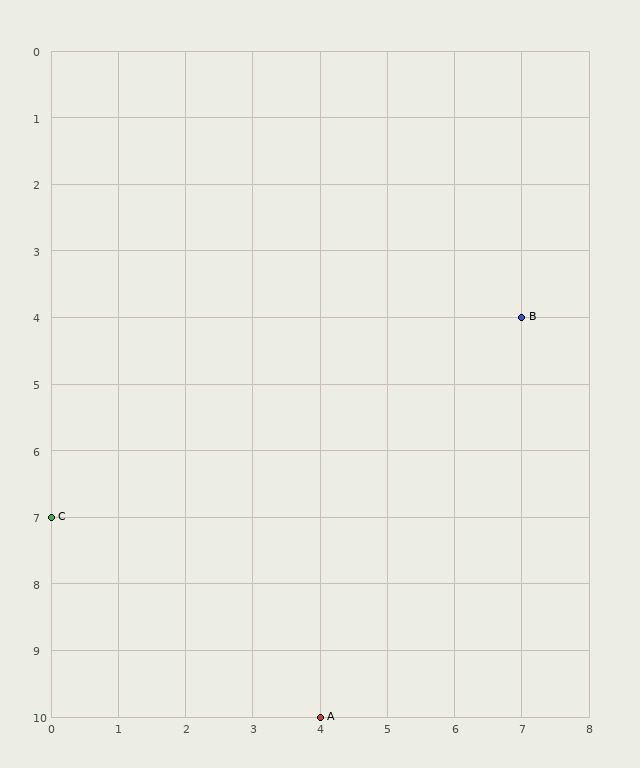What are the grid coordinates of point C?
Point C is at grid coordinates (0, 7).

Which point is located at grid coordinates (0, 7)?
Point C is at (0, 7).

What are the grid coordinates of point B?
Point B is at grid coordinates (7, 4).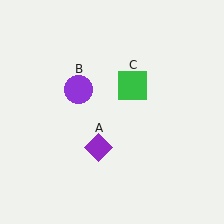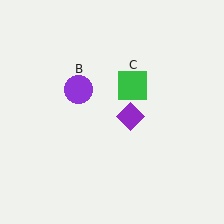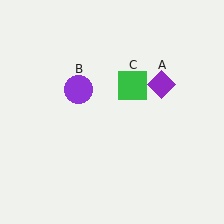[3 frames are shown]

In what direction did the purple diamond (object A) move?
The purple diamond (object A) moved up and to the right.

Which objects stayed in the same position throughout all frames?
Purple circle (object B) and green square (object C) remained stationary.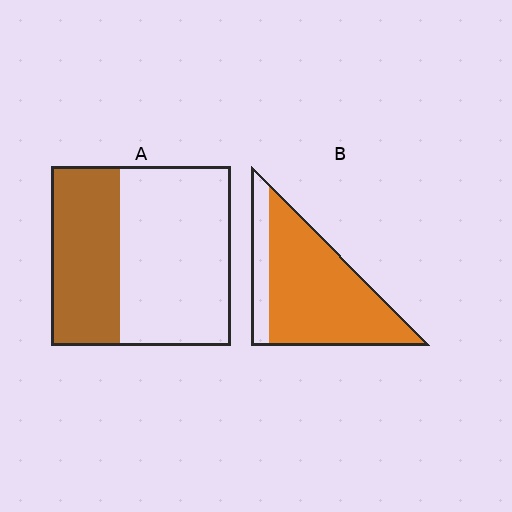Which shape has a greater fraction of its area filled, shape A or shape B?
Shape B.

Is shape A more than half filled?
No.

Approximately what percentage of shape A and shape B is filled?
A is approximately 40% and B is approximately 80%.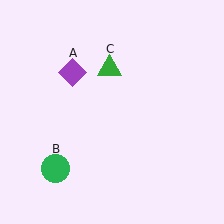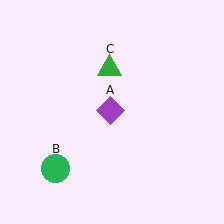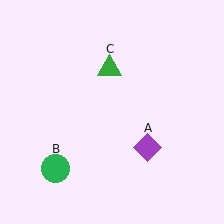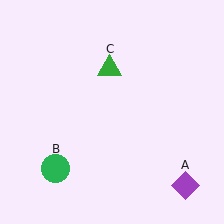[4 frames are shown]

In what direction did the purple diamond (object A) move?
The purple diamond (object A) moved down and to the right.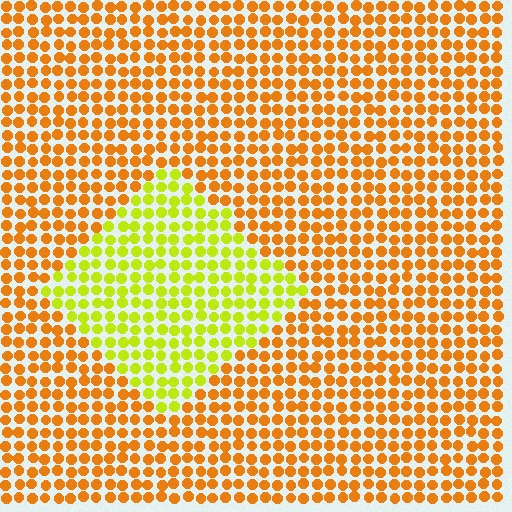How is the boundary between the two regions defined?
The boundary is defined purely by a slight shift in hue (about 42 degrees). Spacing, size, and orientation are identical on both sides.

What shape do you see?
I see a diamond.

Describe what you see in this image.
The image is filled with small orange elements in a uniform arrangement. A diamond-shaped region is visible where the elements are tinted to a slightly different hue, forming a subtle color boundary.